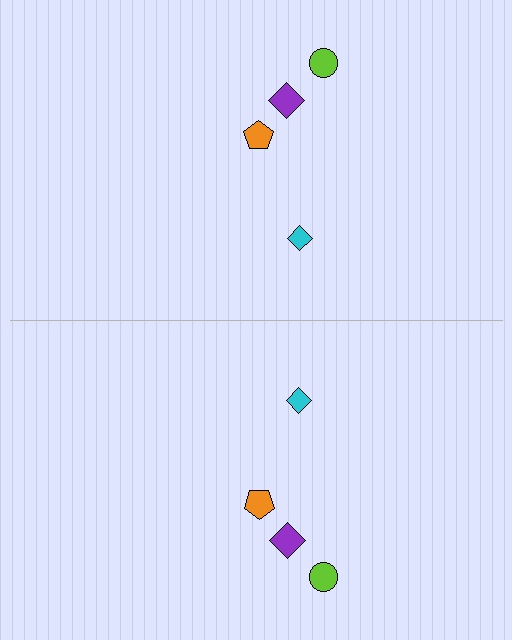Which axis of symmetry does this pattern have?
The pattern has a horizontal axis of symmetry running through the center of the image.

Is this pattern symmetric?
Yes, this pattern has bilateral (reflection) symmetry.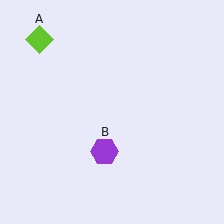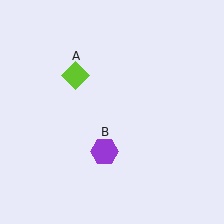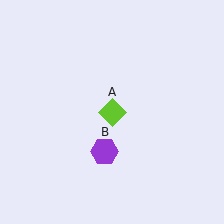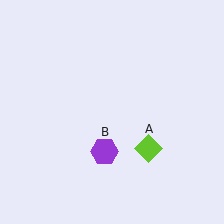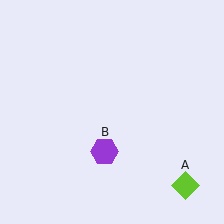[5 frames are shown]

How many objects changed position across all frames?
1 object changed position: lime diamond (object A).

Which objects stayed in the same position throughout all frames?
Purple hexagon (object B) remained stationary.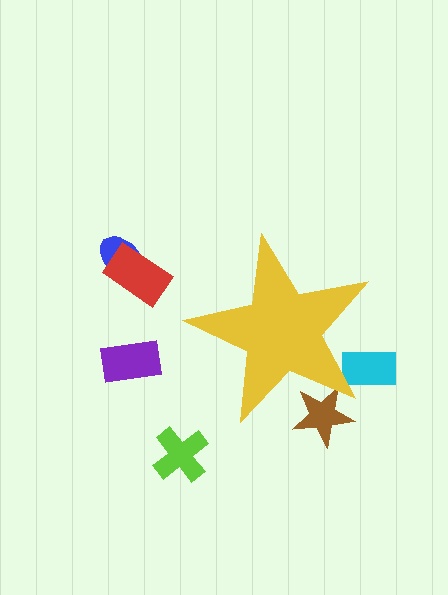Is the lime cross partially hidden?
No, the lime cross is fully visible.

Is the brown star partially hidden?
Yes, the brown star is partially hidden behind the yellow star.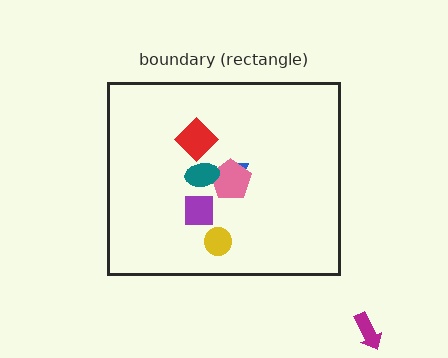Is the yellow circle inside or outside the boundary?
Inside.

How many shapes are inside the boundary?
6 inside, 1 outside.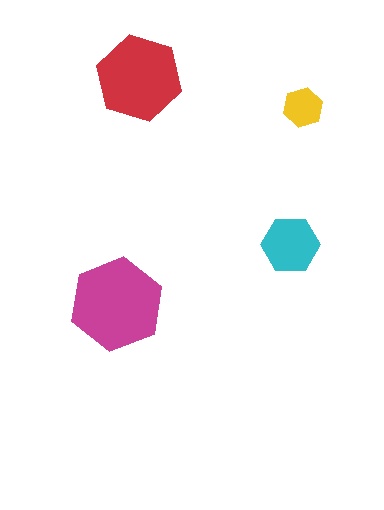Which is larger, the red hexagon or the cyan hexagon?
The red one.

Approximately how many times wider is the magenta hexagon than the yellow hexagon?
About 2.5 times wider.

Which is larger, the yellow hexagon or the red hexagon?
The red one.